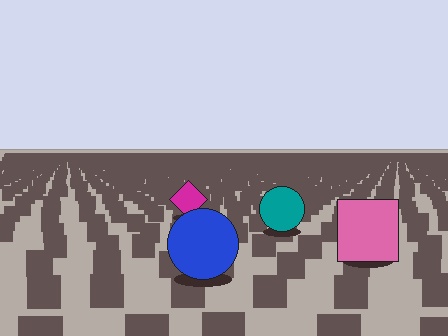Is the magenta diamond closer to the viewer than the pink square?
No. The pink square is closer — you can tell from the texture gradient: the ground texture is coarser near it.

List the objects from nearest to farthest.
From nearest to farthest: the blue circle, the pink square, the teal circle, the magenta diamond.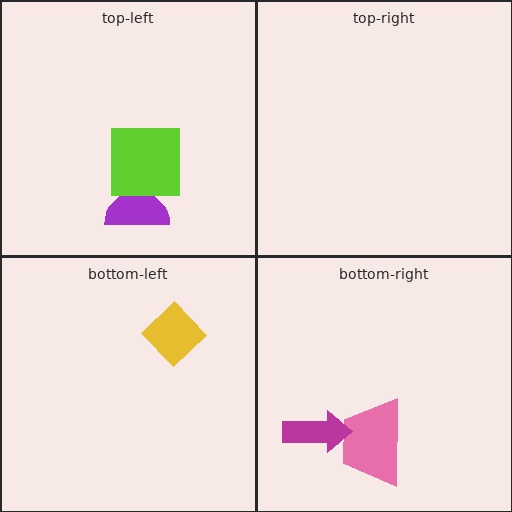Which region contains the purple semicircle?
The top-left region.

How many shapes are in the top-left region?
2.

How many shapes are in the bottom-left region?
1.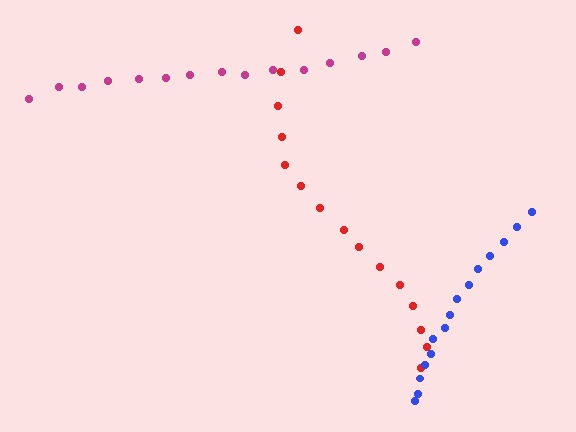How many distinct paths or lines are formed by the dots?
There are 3 distinct paths.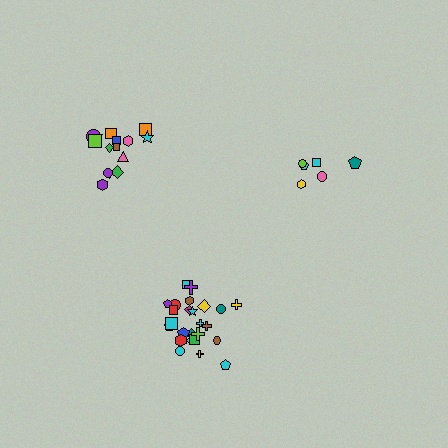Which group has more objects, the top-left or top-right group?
The top-left group.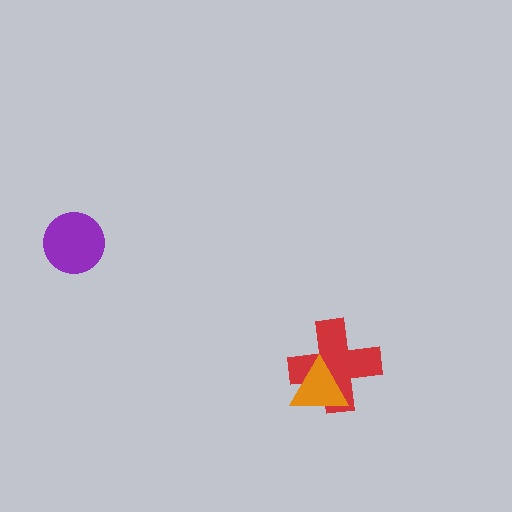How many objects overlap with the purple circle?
0 objects overlap with the purple circle.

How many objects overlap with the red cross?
1 object overlaps with the red cross.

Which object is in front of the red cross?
The orange triangle is in front of the red cross.